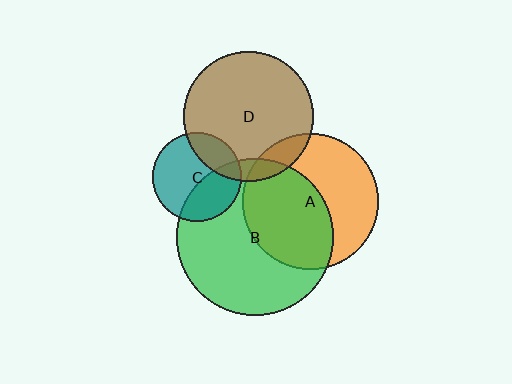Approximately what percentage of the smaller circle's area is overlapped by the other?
Approximately 10%.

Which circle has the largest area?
Circle B (green).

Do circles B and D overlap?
Yes.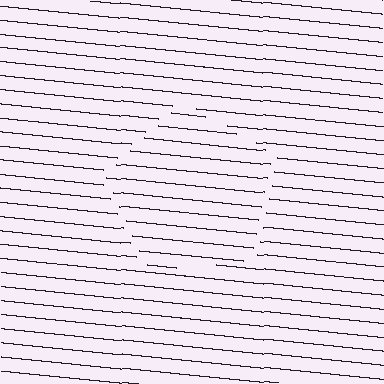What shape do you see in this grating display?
An illusory pentagon. The interior of the shape contains the same grating, shifted by half a period — the contour is defined by the phase discontinuity where line-ends from the inner and outer gratings abut.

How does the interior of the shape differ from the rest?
The interior of the shape contains the same grating, shifted by half a period — the contour is defined by the phase discontinuity where line-ends from the inner and outer gratings abut.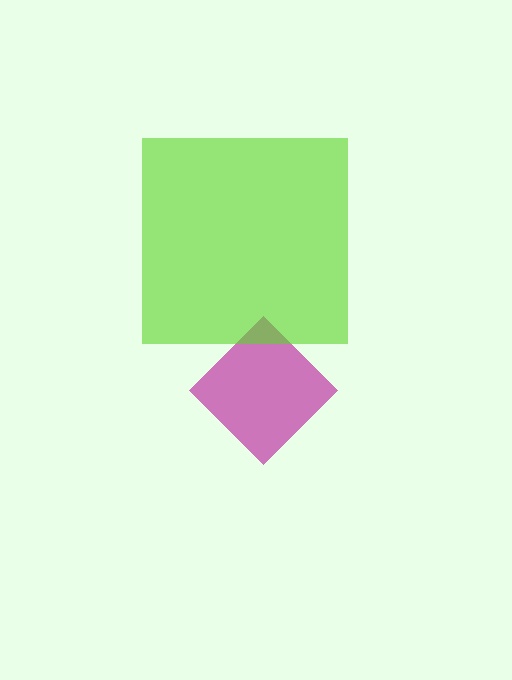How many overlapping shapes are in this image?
There are 2 overlapping shapes in the image.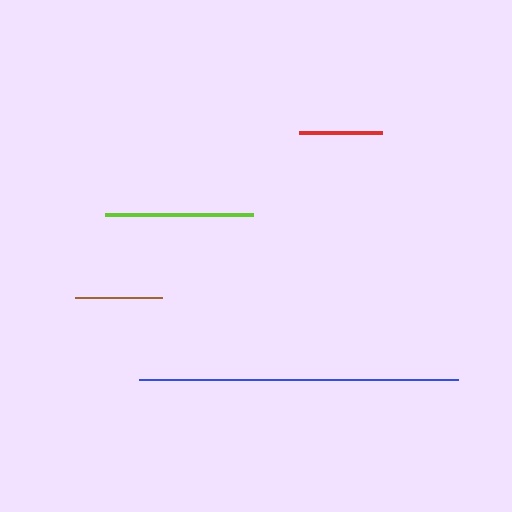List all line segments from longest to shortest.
From longest to shortest: blue, lime, brown, red.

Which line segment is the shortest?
The red line is the shortest at approximately 84 pixels.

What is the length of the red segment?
The red segment is approximately 84 pixels long.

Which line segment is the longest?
The blue line is the longest at approximately 319 pixels.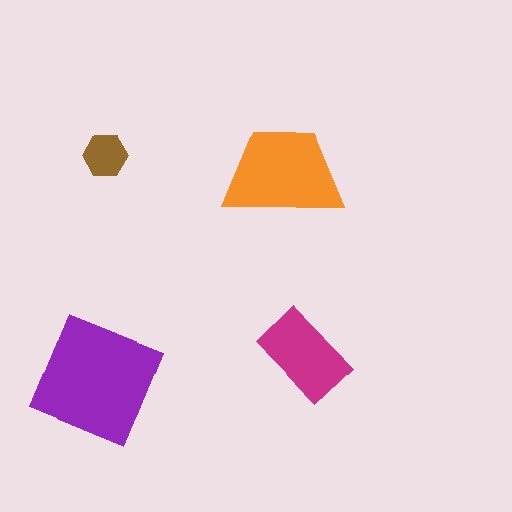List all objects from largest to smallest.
The purple square, the orange trapezoid, the magenta rectangle, the brown hexagon.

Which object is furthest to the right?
The magenta rectangle is rightmost.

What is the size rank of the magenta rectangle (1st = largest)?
3rd.